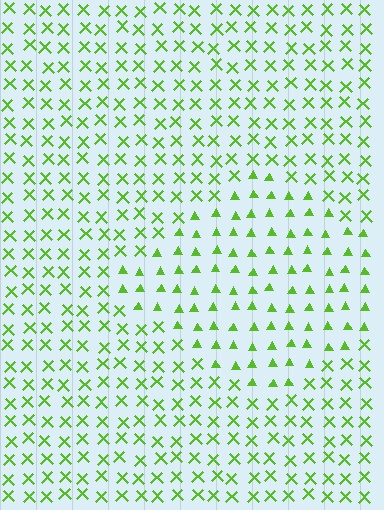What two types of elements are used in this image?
The image uses triangles inside the diamond region and X marks outside it.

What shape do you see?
I see a diamond.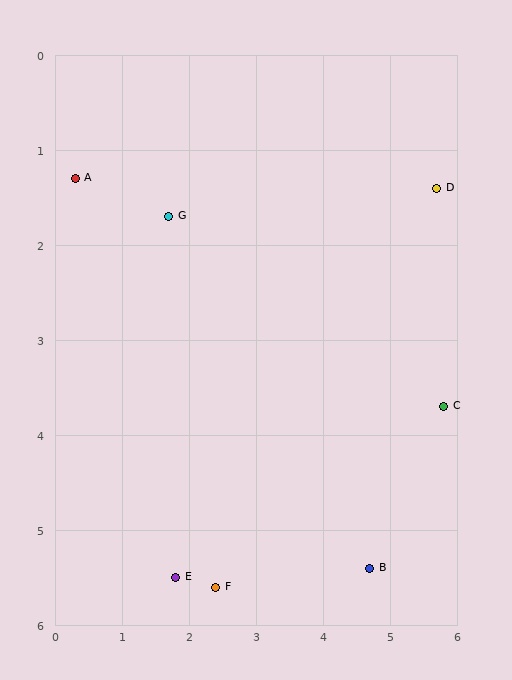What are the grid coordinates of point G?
Point G is at approximately (1.7, 1.7).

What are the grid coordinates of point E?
Point E is at approximately (1.8, 5.5).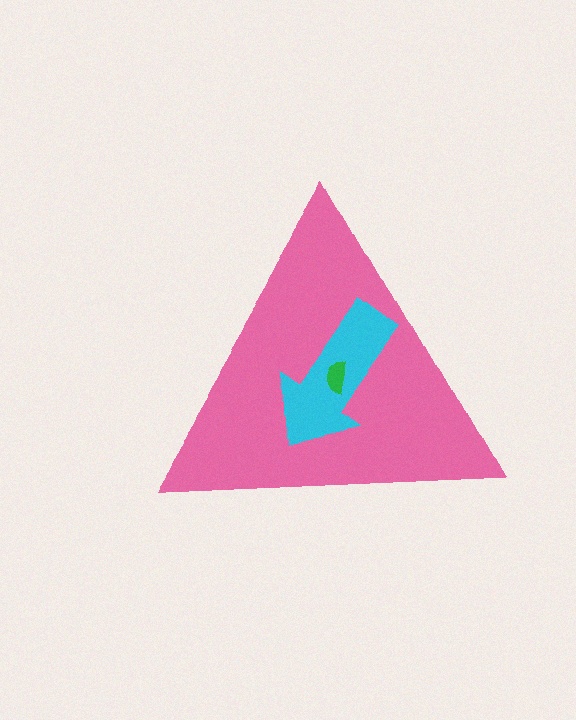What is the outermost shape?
The pink triangle.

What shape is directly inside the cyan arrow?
The green semicircle.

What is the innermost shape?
The green semicircle.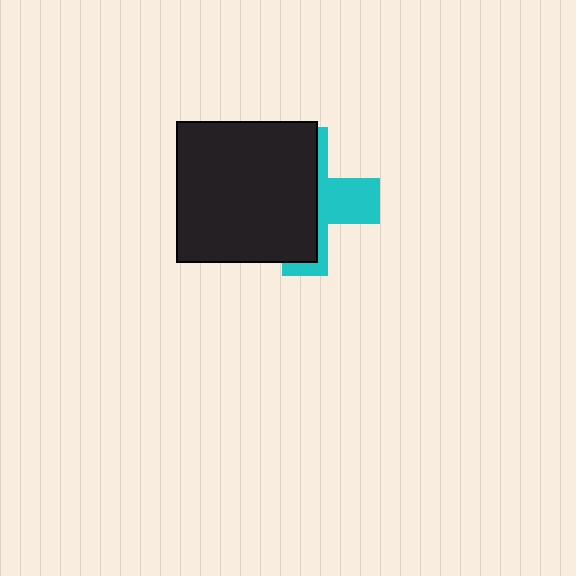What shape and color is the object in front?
The object in front is a black square.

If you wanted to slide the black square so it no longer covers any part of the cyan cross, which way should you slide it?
Slide it left — that is the most direct way to separate the two shapes.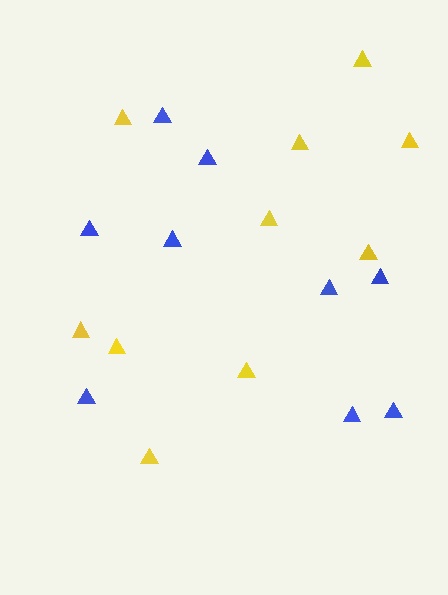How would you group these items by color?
There are 2 groups: one group of yellow triangles (10) and one group of blue triangles (9).